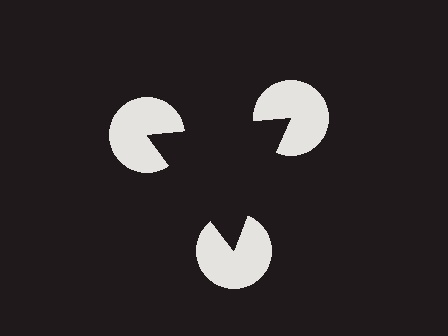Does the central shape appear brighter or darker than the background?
It typically appears slightly darker than the background, even though no actual brightness change is drawn.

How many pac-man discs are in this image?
There are 3 — one at each vertex of the illusory triangle.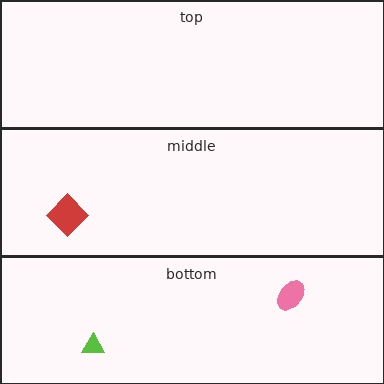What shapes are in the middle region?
The red diamond.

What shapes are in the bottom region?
The pink ellipse, the lime triangle.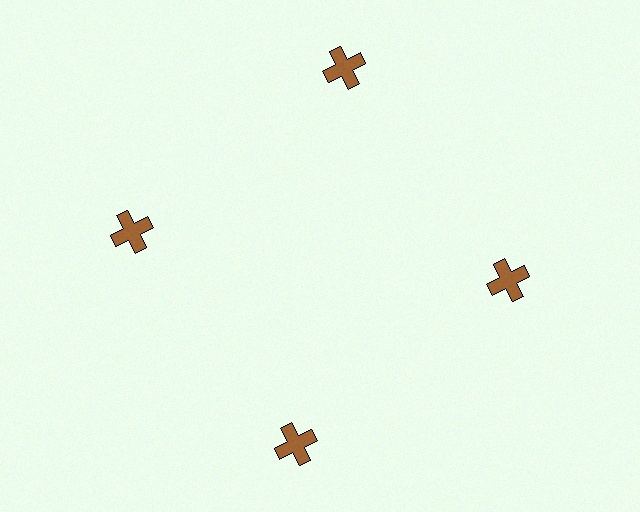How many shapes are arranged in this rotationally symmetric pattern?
There are 4 shapes, arranged in 4 groups of 1.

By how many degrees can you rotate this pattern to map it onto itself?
The pattern maps onto itself every 90 degrees of rotation.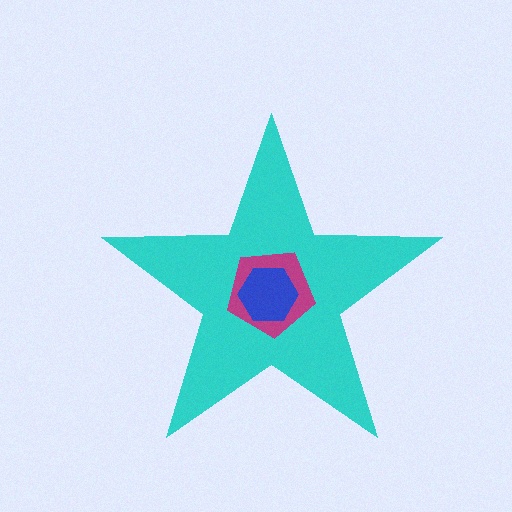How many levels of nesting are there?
3.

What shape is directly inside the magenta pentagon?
The blue hexagon.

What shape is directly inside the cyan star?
The magenta pentagon.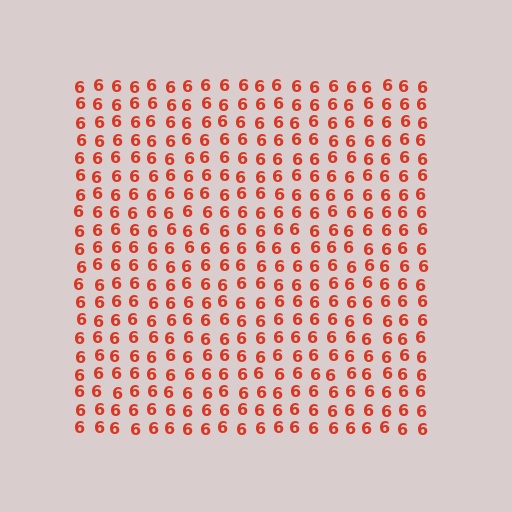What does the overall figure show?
The overall figure shows a square.